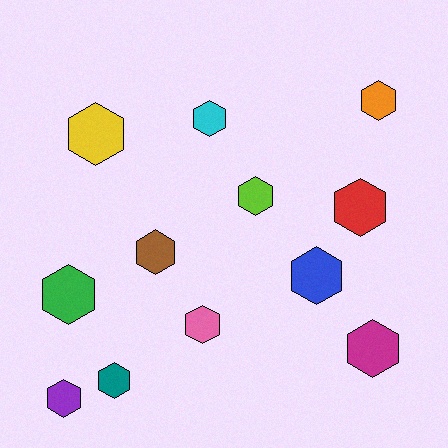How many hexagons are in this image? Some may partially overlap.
There are 12 hexagons.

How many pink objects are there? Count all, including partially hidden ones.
There is 1 pink object.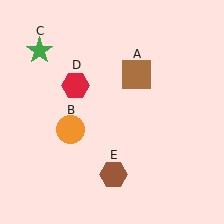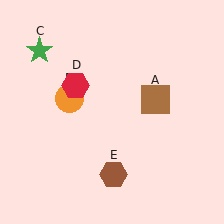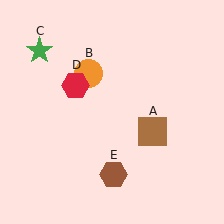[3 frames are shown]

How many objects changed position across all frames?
2 objects changed position: brown square (object A), orange circle (object B).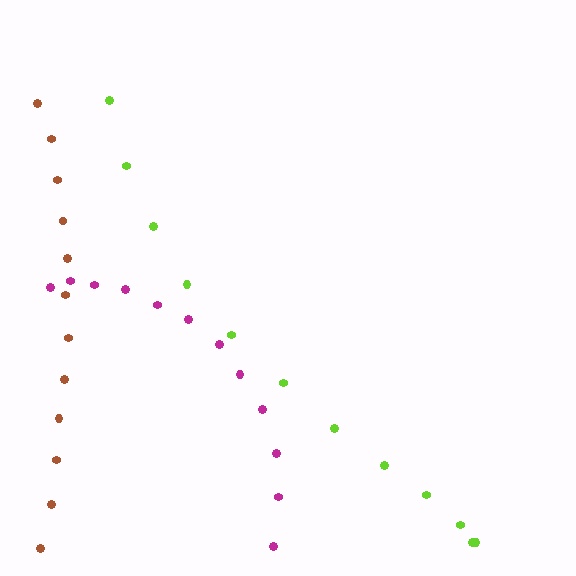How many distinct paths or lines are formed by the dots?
There are 3 distinct paths.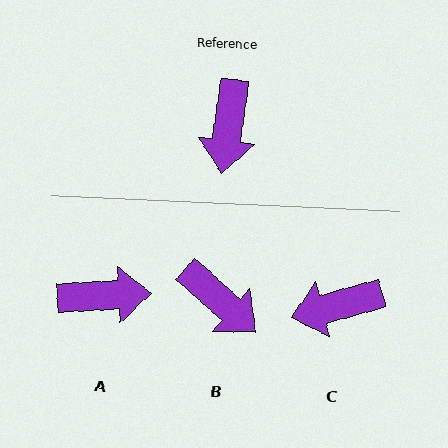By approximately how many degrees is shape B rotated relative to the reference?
Approximately 56 degrees counter-clockwise.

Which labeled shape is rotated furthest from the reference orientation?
A, about 101 degrees away.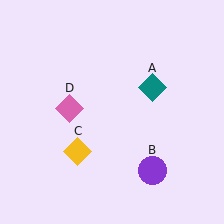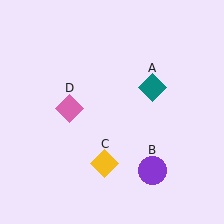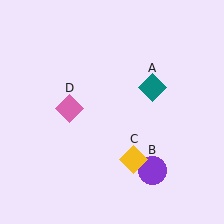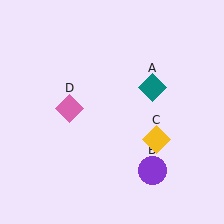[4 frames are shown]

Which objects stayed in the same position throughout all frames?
Teal diamond (object A) and purple circle (object B) and pink diamond (object D) remained stationary.